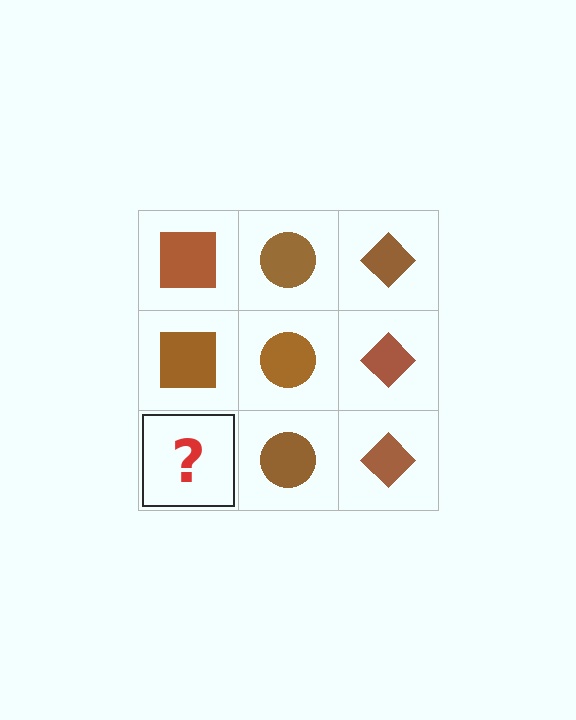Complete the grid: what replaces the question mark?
The question mark should be replaced with a brown square.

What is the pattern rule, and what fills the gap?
The rule is that each column has a consistent shape. The gap should be filled with a brown square.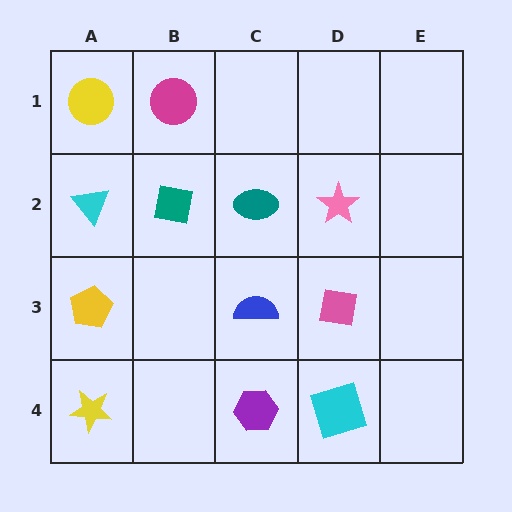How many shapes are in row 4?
3 shapes.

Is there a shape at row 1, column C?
No, that cell is empty.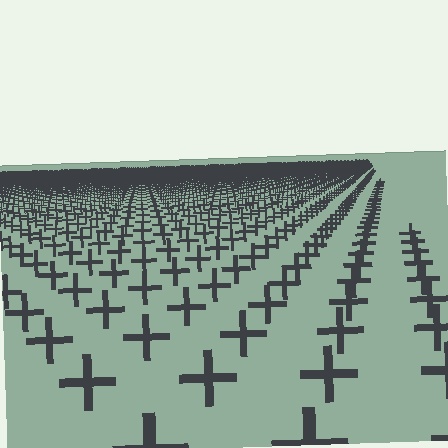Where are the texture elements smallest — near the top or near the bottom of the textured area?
Near the top.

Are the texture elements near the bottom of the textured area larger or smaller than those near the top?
Larger. Near the bottom, elements are closer to the viewer and appear at a bigger on-screen size.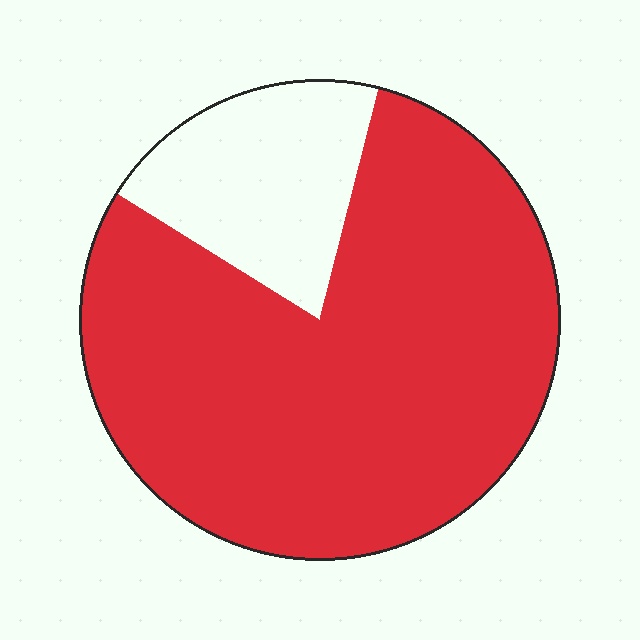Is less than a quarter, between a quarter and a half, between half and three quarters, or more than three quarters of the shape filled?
More than three quarters.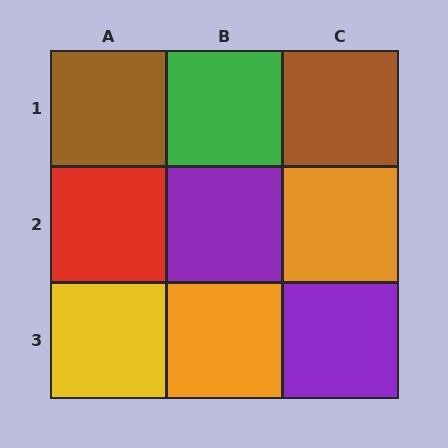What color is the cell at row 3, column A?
Yellow.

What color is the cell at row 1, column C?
Brown.